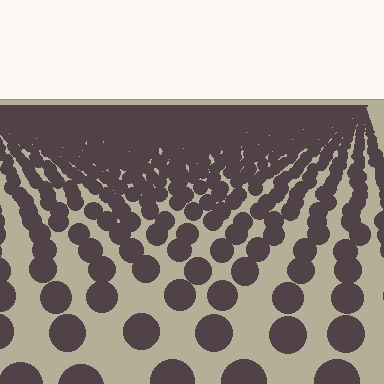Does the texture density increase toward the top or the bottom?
Density increases toward the top.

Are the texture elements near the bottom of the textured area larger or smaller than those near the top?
Larger. Near the bottom, elements are closer to the viewer and appear at a bigger on-screen size.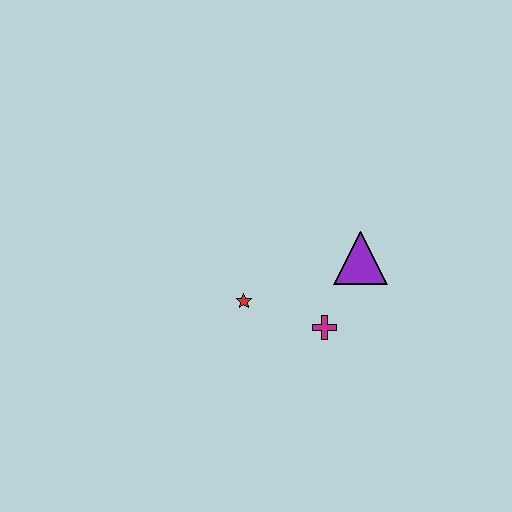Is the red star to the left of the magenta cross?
Yes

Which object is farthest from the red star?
The purple triangle is farthest from the red star.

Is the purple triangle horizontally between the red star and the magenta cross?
No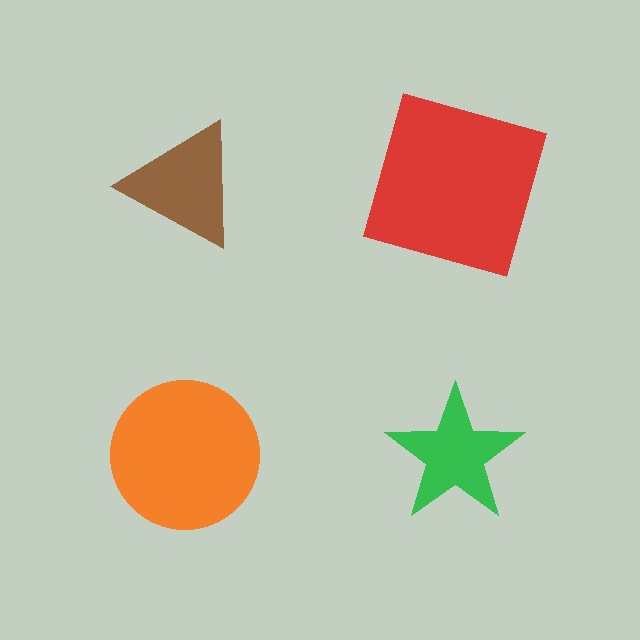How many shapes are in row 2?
2 shapes.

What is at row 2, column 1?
An orange circle.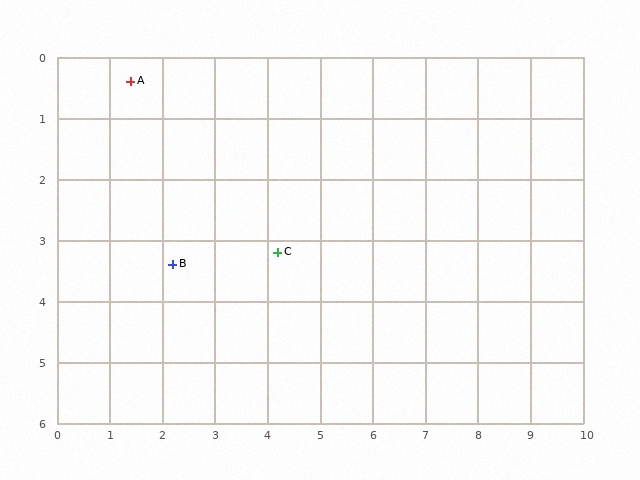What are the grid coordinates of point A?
Point A is at approximately (1.4, 0.4).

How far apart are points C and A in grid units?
Points C and A are about 4.0 grid units apart.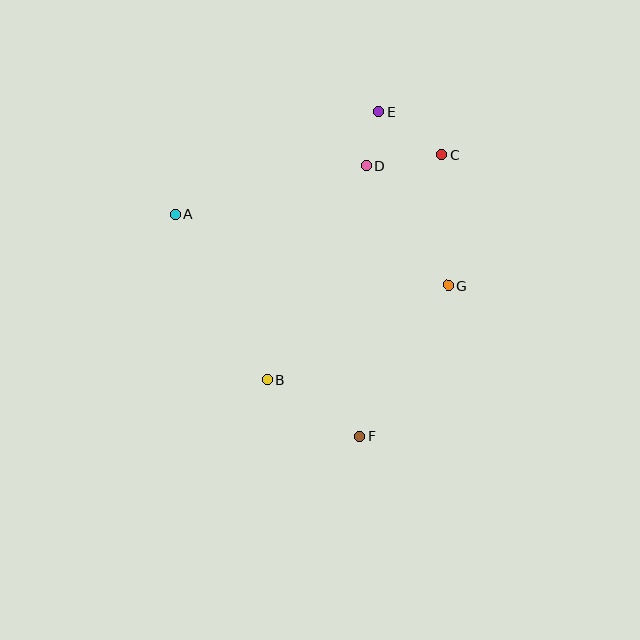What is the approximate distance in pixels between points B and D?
The distance between B and D is approximately 236 pixels.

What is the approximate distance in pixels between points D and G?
The distance between D and G is approximately 145 pixels.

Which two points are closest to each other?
Points D and E are closest to each other.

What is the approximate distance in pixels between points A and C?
The distance between A and C is approximately 274 pixels.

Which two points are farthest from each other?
Points E and F are farthest from each other.